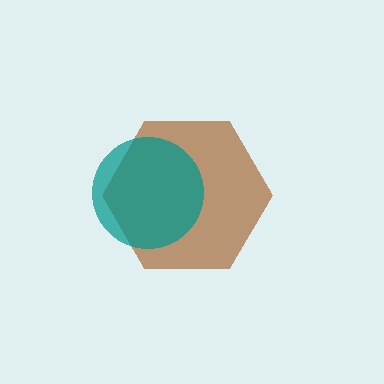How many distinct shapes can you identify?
There are 2 distinct shapes: a brown hexagon, a teal circle.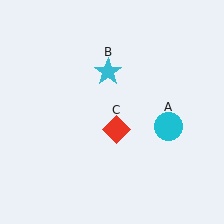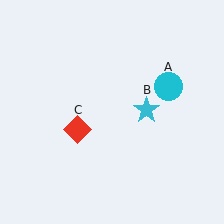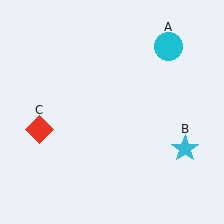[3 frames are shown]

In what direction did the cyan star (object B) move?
The cyan star (object B) moved down and to the right.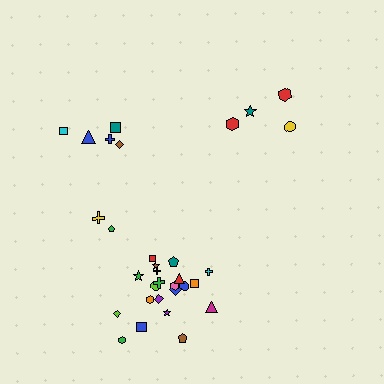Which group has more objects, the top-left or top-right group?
The top-left group.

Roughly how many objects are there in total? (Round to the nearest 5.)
Roughly 30 objects in total.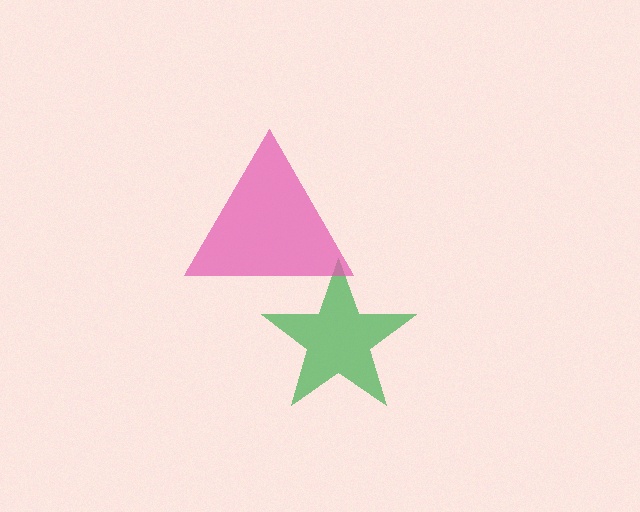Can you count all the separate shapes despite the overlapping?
Yes, there are 2 separate shapes.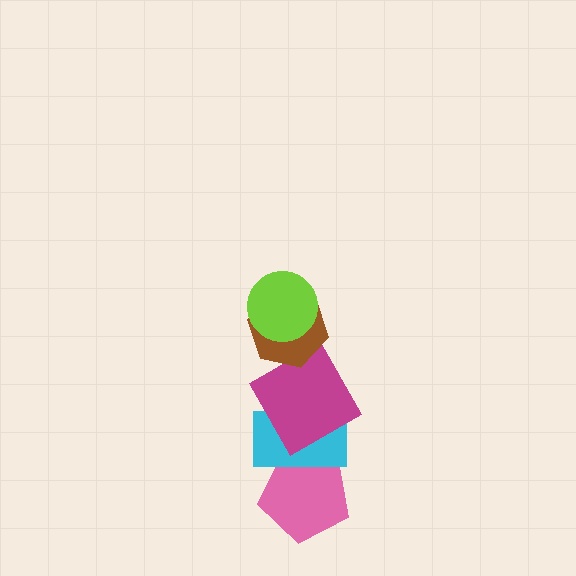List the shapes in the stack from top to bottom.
From top to bottom: the lime circle, the brown hexagon, the magenta square, the cyan rectangle, the pink pentagon.